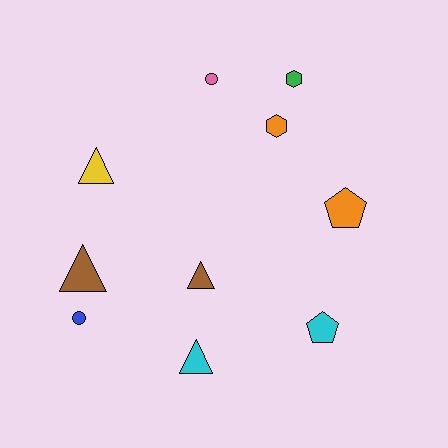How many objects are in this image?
There are 10 objects.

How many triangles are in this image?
There are 4 triangles.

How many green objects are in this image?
There is 1 green object.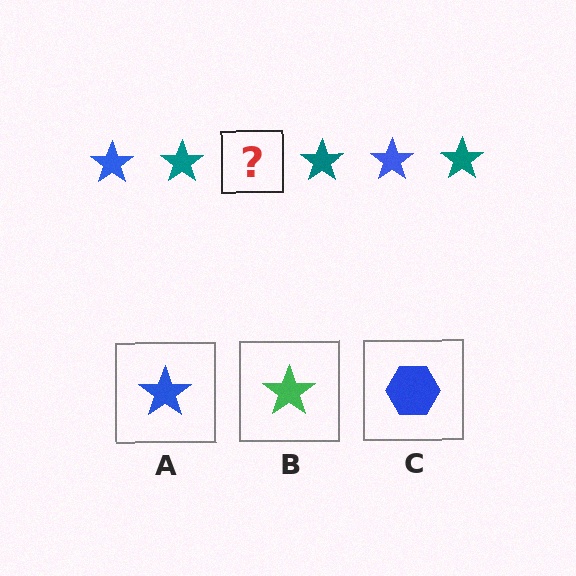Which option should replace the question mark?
Option A.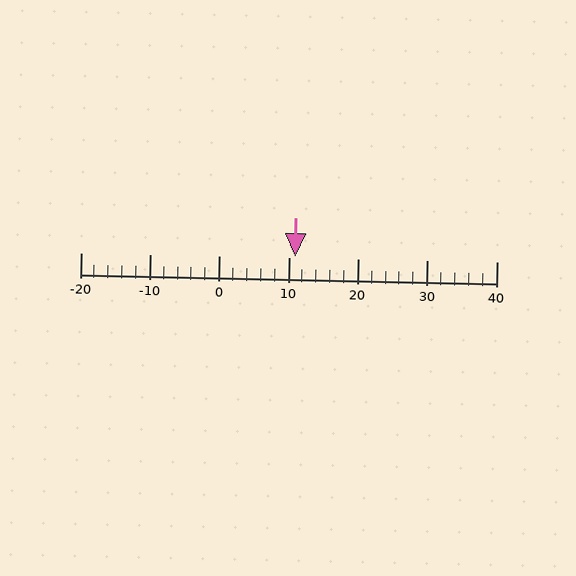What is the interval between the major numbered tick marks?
The major tick marks are spaced 10 units apart.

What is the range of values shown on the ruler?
The ruler shows values from -20 to 40.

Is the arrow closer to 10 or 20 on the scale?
The arrow is closer to 10.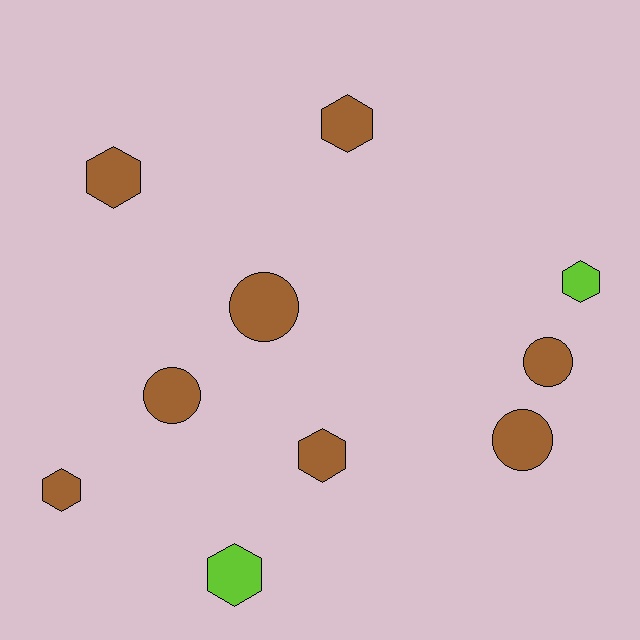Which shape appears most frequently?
Hexagon, with 6 objects.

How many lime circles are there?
There are no lime circles.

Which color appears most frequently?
Brown, with 8 objects.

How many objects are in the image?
There are 10 objects.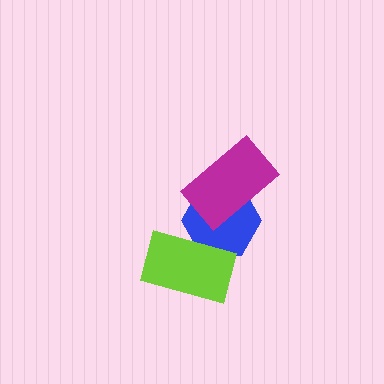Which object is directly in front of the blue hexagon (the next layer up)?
The lime rectangle is directly in front of the blue hexagon.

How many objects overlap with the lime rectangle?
1 object overlaps with the lime rectangle.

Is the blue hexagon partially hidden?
Yes, it is partially covered by another shape.